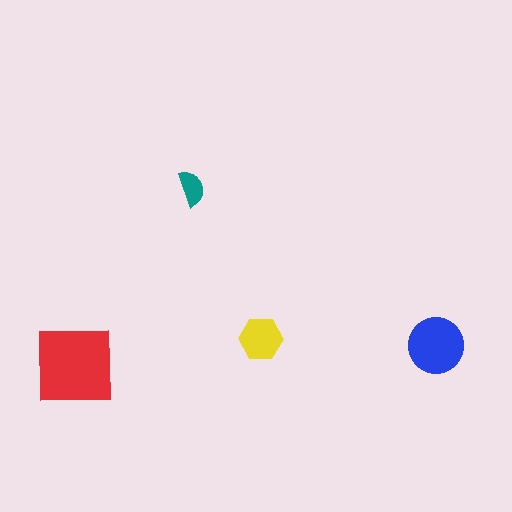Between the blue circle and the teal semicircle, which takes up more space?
The blue circle.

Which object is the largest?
The red square.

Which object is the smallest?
The teal semicircle.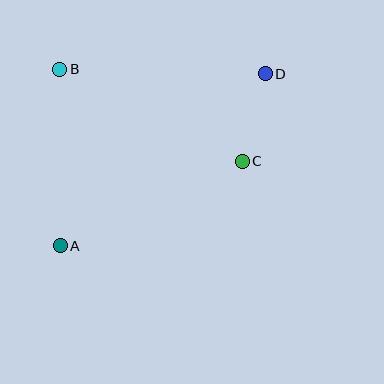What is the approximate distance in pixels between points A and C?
The distance between A and C is approximately 200 pixels.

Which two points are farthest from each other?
Points A and D are farthest from each other.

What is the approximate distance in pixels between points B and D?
The distance between B and D is approximately 205 pixels.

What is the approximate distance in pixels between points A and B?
The distance between A and B is approximately 177 pixels.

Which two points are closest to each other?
Points C and D are closest to each other.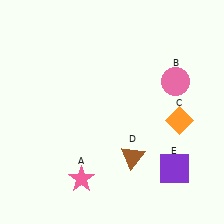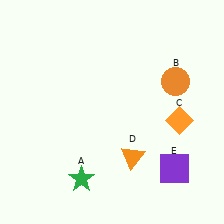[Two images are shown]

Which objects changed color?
A changed from pink to green. B changed from pink to orange. D changed from brown to orange.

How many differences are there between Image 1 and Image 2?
There are 3 differences between the two images.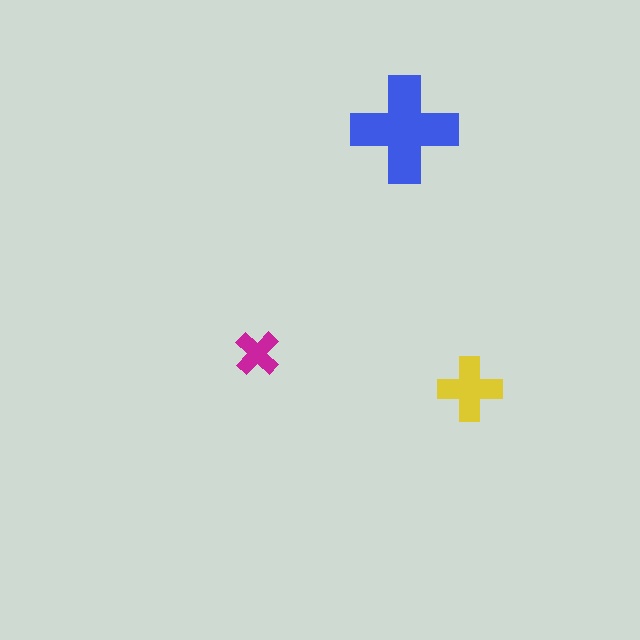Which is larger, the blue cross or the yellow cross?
The blue one.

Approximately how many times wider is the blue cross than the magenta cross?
About 2.5 times wider.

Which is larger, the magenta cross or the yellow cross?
The yellow one.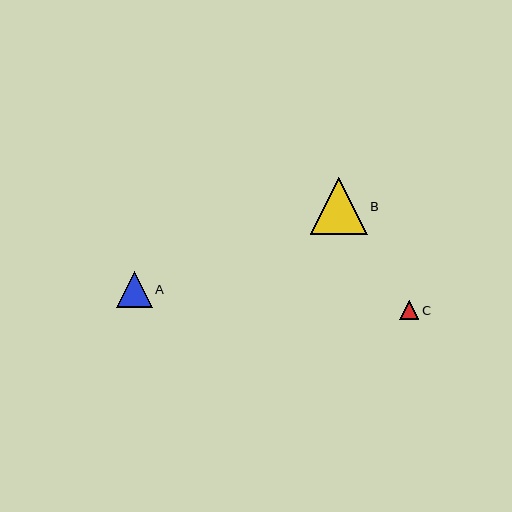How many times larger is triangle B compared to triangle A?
Triangle B is approximately 1.6 times the size of triangle A.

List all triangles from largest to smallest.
From largest to smallest: B, A, C.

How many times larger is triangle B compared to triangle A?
Triangle B is approximately 1.6 times the size of triangle A.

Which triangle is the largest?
Triangle B is the largest with a size of approximately 57 pixels.